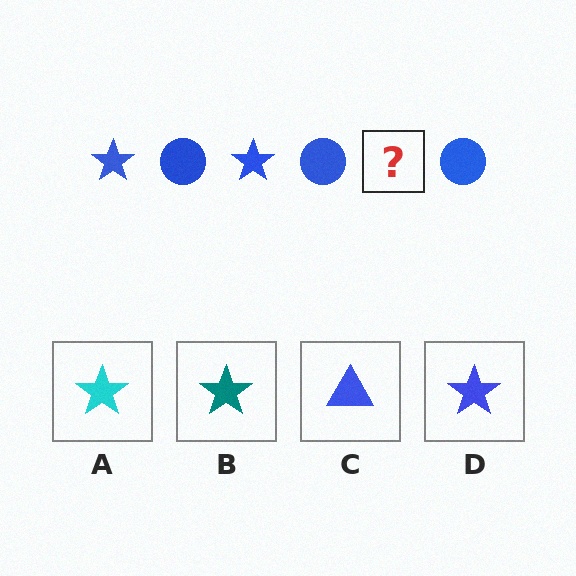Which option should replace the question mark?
Option D.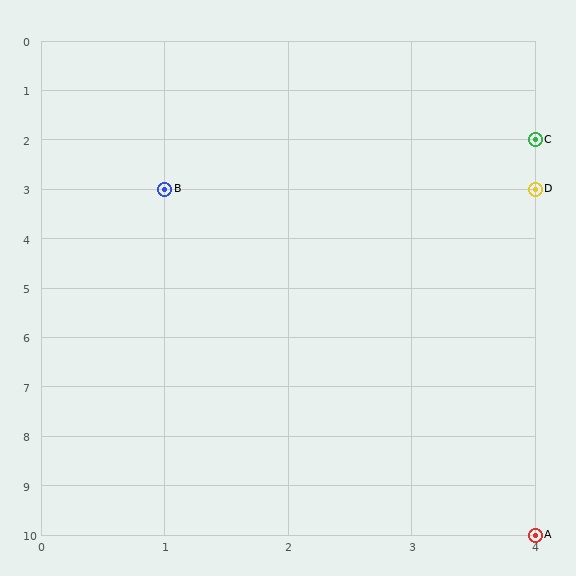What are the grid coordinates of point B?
Point B is at grid coordinates (1, 3).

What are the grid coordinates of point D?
Point D is at grid coordinates (4, 3).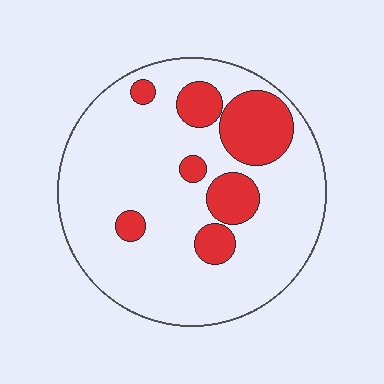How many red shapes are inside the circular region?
7.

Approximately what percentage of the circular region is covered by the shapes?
Approximately 20%.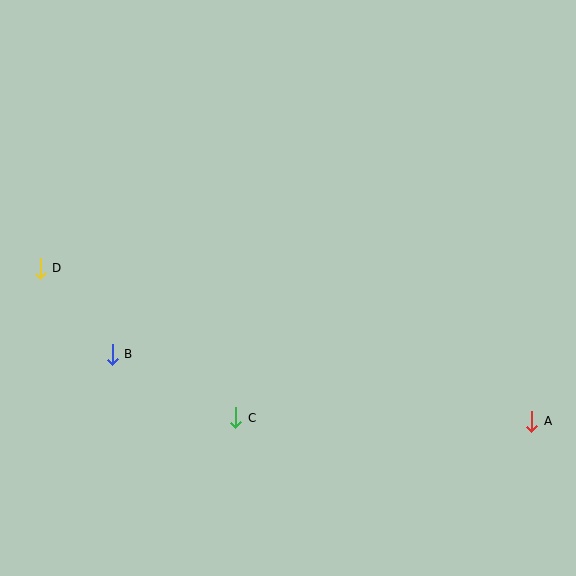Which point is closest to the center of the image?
Point C at (236, 418) is closest to the center.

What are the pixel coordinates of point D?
Point D is at (40, 268).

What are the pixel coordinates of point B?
Point B is at (112, 354).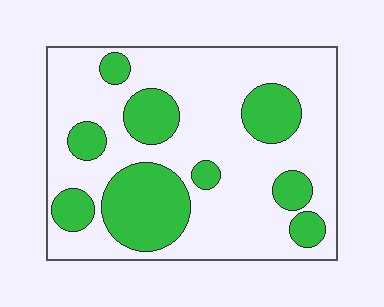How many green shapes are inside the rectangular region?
9.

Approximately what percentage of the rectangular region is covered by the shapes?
Approximately 30%.